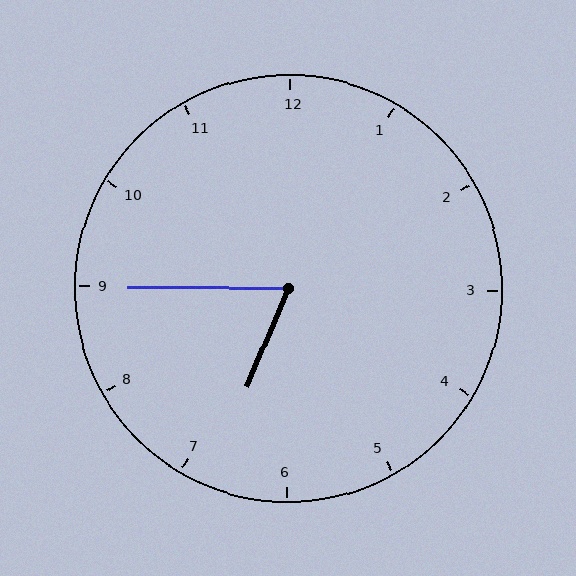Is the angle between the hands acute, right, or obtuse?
It is acute.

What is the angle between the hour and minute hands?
Approximately 68 degrees.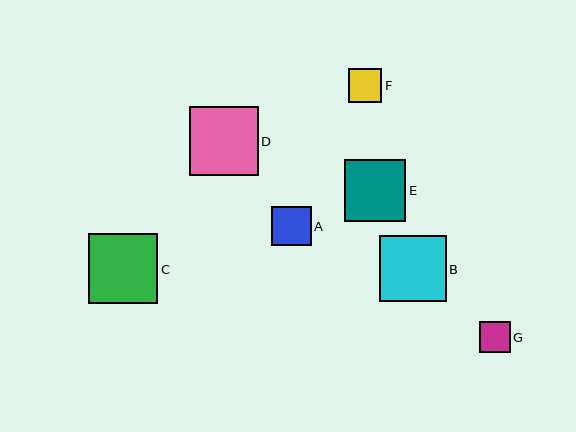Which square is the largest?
Square C is the largest with a size of approximately 70 pixels.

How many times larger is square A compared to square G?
Square A is approximately 1.3 times the size of square G.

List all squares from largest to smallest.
From largest to smallest: C, D, B, E, A, F, G.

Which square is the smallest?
Square G is the smallest with a size of approximately 31 pixels.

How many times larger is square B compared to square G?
Square B is approximately 2.2 times the size of square G.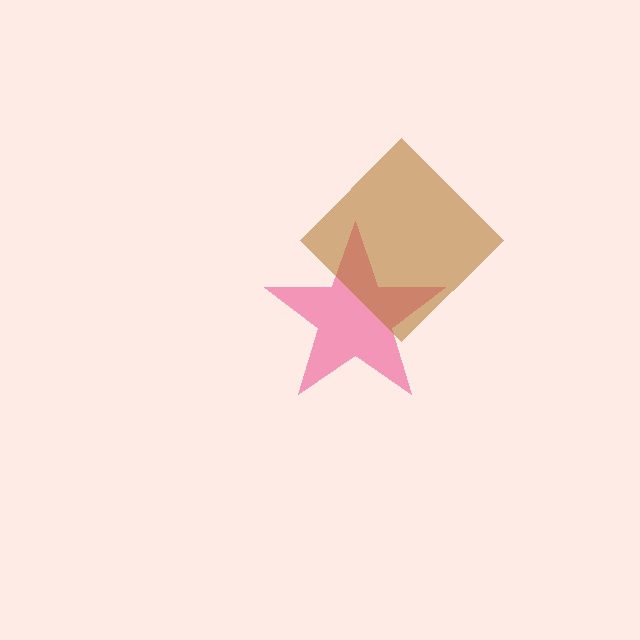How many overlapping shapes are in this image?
There are 2 overlapping shapes in the image.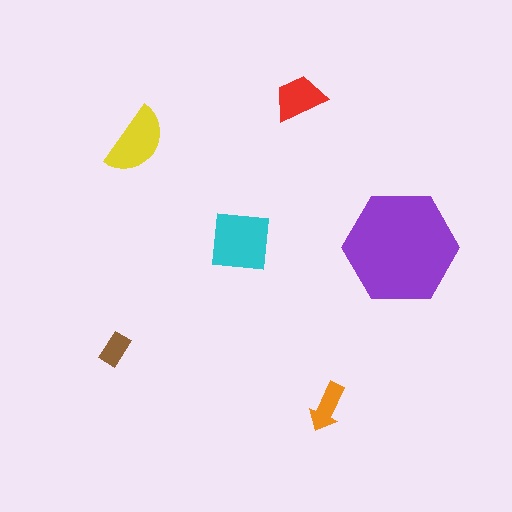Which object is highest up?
The red trapezoid is topmost.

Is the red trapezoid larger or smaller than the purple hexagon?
Smaller.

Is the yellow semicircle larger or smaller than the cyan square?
Smaller.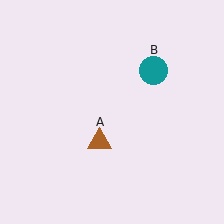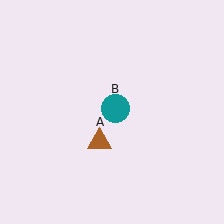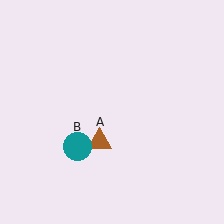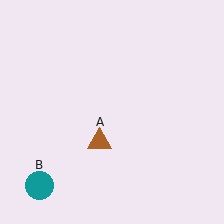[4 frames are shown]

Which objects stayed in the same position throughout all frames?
Brown triangle (object A) remained stationary.